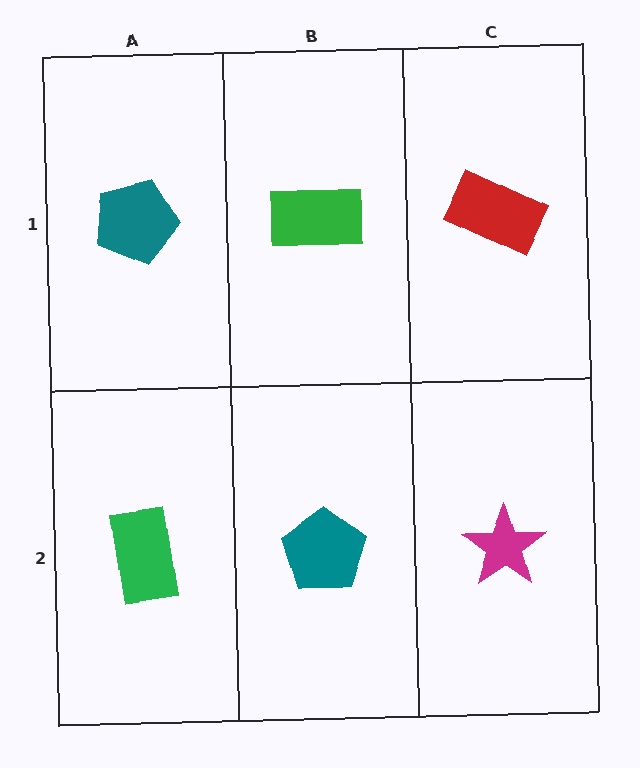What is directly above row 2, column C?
A red rectangle.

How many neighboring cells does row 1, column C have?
2.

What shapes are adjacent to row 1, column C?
A magenta star (row 2, column C), a green rectangle (row 1, column B).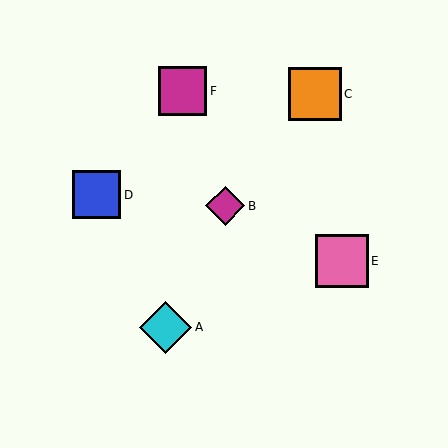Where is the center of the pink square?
The center of the pink square is at (342, 261).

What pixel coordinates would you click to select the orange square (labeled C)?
Click at (315, 94) to select the orange square C.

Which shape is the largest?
The pink square (labeled E) is the largest.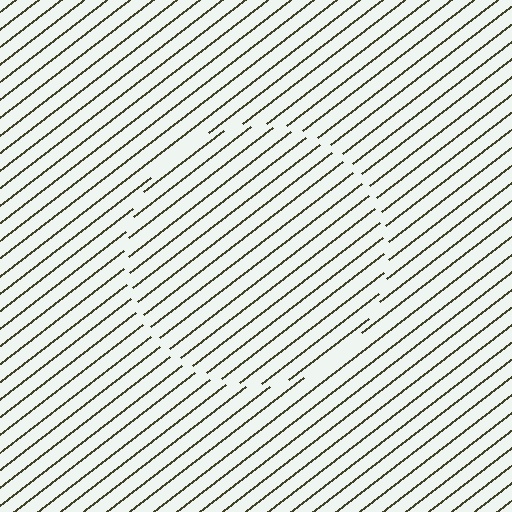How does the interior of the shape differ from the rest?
The interior of the shape contains the same grating, shifted by half a period — the contour is defined by the phase discontinuity where line-ends from the inner and outer gratings abut.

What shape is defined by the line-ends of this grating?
An illusory circle. The interior of the shape contains the same grating, shifted by half a period — the contour is defined by the phase discontinuity where line-ends from the inner and outer gratings abut.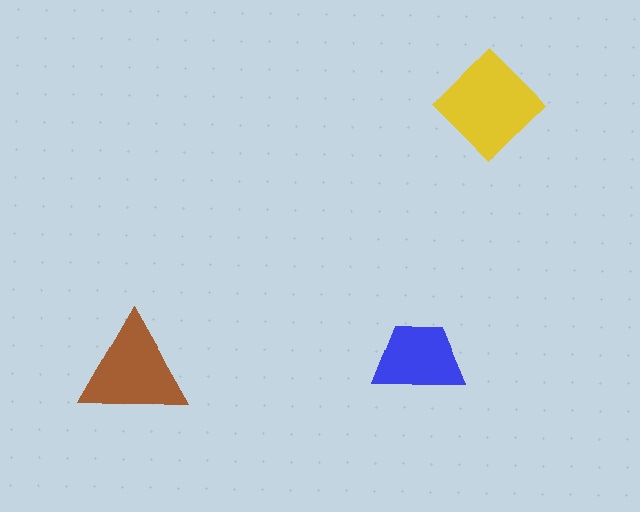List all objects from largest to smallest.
The yellow diamond, the brown triangle, the blue trapezoid.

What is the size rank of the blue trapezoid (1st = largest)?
3rd.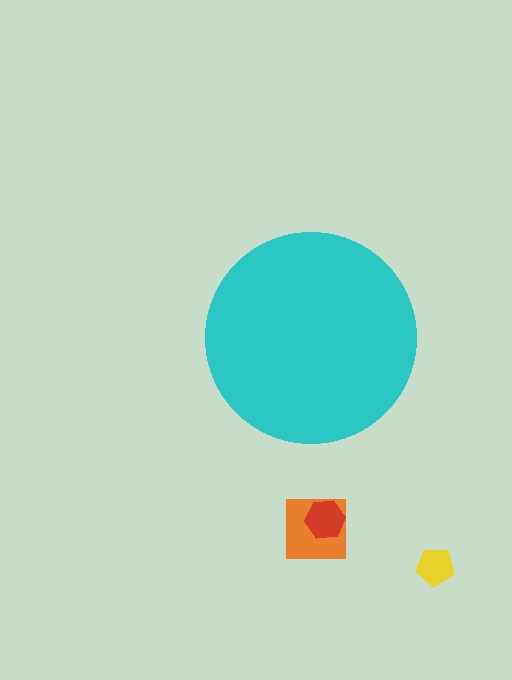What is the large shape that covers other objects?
A cyan circle.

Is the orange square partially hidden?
No, the orange square is fully visible.